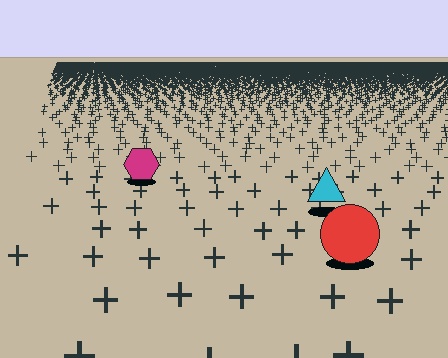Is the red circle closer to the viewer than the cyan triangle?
Yes. The red circle is closer — you can tell from the texture gradient: the ground texture is coarser near it.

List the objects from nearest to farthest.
From nearest to farthest: the red circle, the cyan triangle, the magenta hexagon.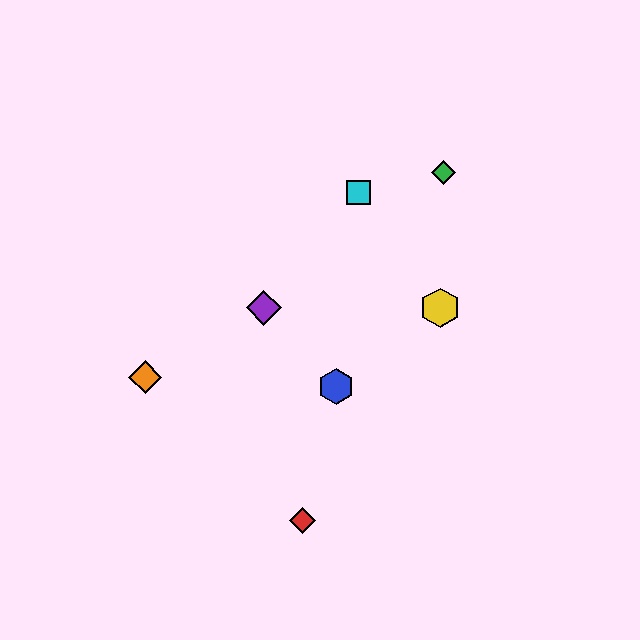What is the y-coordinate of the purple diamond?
The purple diamond is at y≈308.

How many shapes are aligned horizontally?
2 shapes (the yellow hexagon, the purple diamond) are aligned horizontally.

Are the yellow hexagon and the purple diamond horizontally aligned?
Yes, both are at y≈308.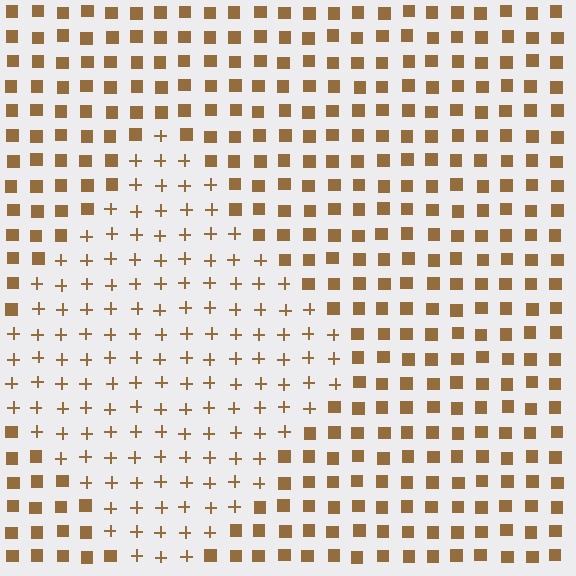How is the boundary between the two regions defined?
The boundary is defined by a change in element shape: plus signs inside vs. squares outside. All elements share the same color and spacing.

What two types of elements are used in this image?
The image uses plus signs inside the diamond region and squares outside it.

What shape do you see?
I see a diamond.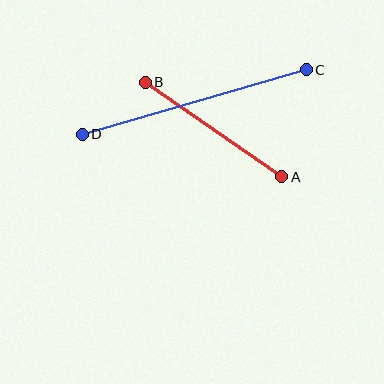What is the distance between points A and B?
The distance is approximately 166 pixels.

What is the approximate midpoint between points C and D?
The midpoint is at approximately (194, 102) pixels.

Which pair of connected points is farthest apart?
Points C and D are farthest apart.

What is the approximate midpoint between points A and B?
The midpoint is at approximately (213, 129) pixels.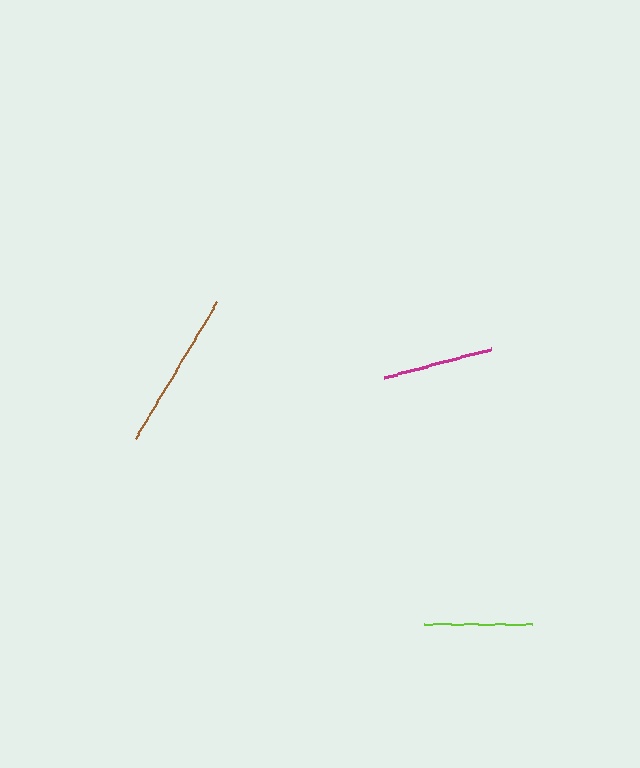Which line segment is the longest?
The brown line is the longest at approximately 160 pixels.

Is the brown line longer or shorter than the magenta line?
The brown line is longer than the magenta line.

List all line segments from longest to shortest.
From longest to shortest: brown, magenta, lime.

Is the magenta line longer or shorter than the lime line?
The magenta line is longer than the lime line.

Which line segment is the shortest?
The lime line is the shortest at approximately 107 pixels.